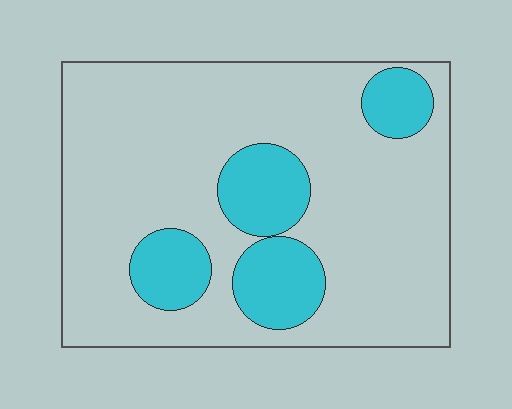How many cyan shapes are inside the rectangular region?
4.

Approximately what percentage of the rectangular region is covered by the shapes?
Approximately 20%.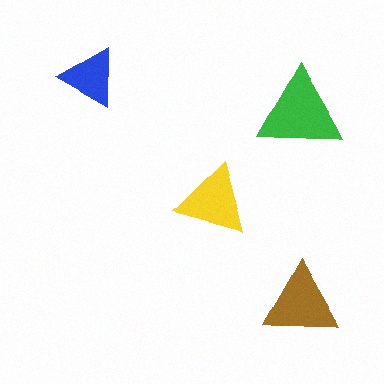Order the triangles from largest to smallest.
the green one, the brown one, the yellow one, the blue one.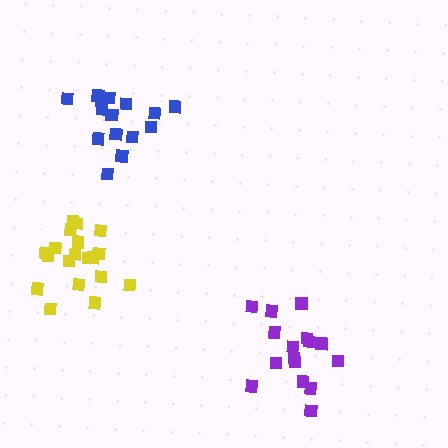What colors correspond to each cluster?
The clusters are colored: yellow, purple, blue.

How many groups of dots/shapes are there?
There are 3 groups.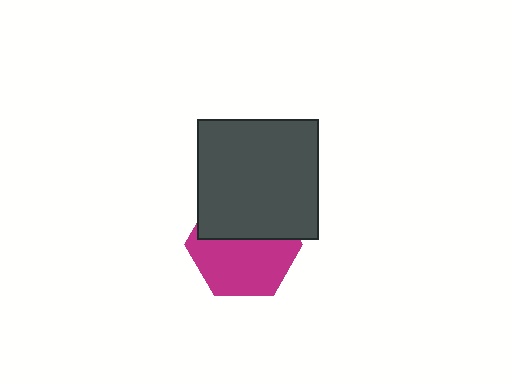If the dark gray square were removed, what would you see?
You would see the complete magenta hexagon.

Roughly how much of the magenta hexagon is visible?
About half of it is visible (roughly 57%).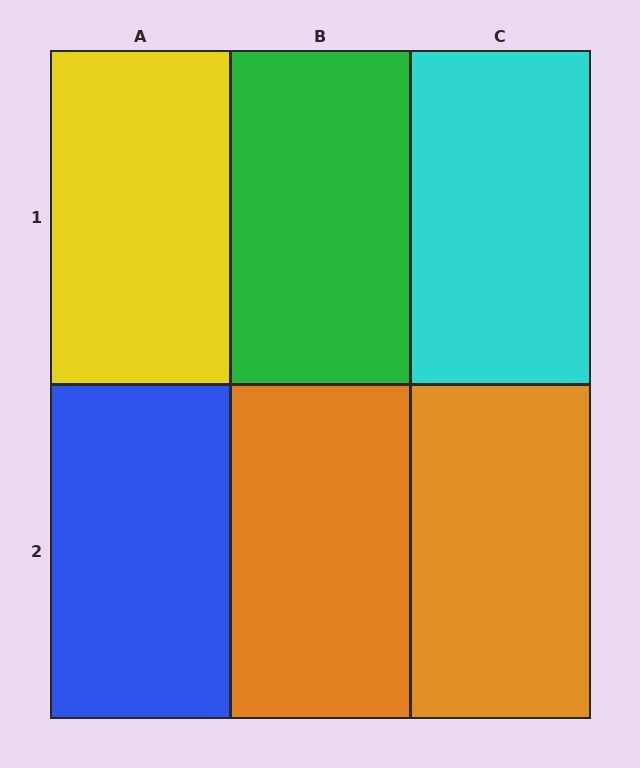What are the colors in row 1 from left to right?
Yellow, green, cyan.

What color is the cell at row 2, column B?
Orange.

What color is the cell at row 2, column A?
Blue.